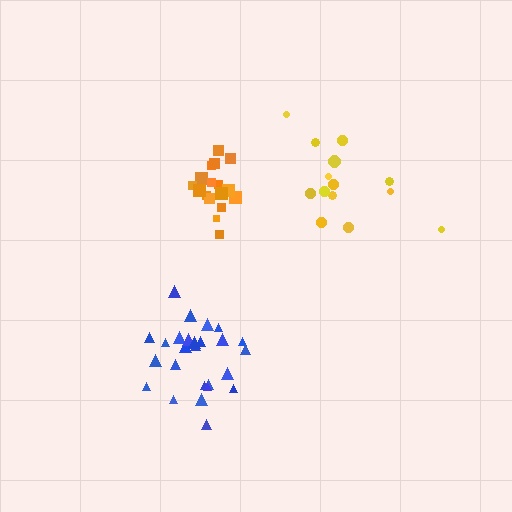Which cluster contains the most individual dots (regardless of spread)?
Blue (26).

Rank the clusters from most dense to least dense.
blue, orange, yellow.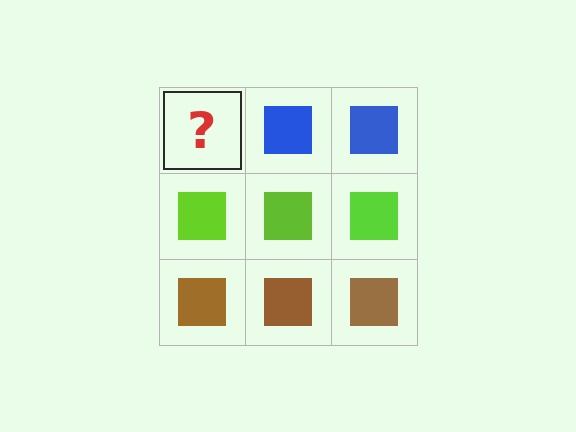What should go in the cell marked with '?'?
The missing cell should contain a blue square.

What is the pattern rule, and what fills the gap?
The rule is that each row has a consistent color. The gap should be filled with a blue square.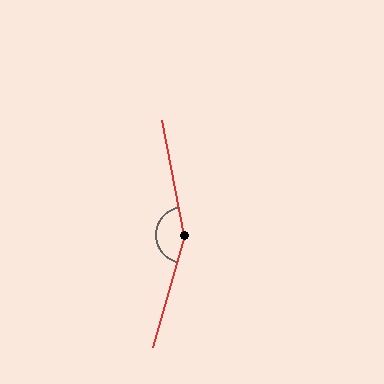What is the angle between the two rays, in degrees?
Approximately 153 degrees.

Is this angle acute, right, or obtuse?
It is obtuse.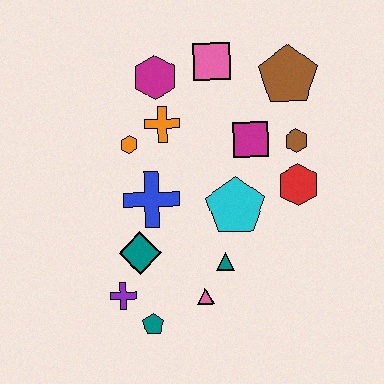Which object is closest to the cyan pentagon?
The teal triangle is closest to the cyan pentagon.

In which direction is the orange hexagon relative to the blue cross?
The orange hexagon is above the blue cross.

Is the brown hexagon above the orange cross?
No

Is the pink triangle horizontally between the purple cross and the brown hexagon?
Yes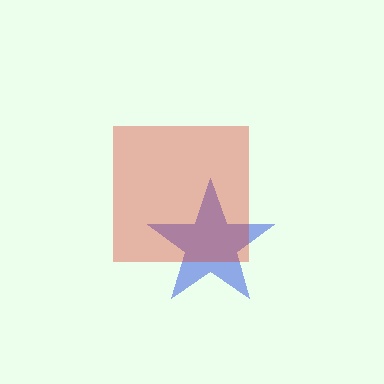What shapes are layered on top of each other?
The layered shapes are: a blue star, a red square.